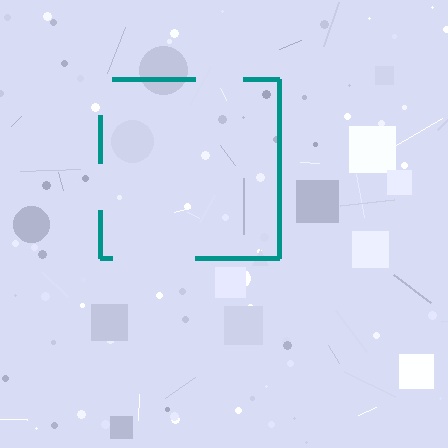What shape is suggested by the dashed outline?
The dashed outline suggests a square.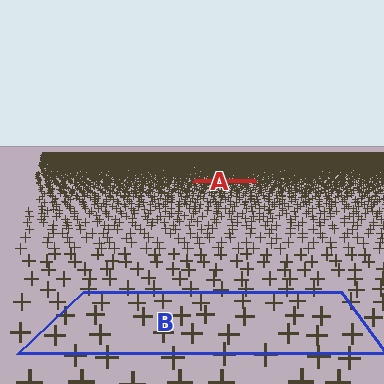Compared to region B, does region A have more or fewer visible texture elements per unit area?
Region A has more texture elements per unit area — they are packed more densely because it is farther away.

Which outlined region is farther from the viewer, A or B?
Region A is farther from the viewer — the texture elements inside it appear smaller and more densely packed.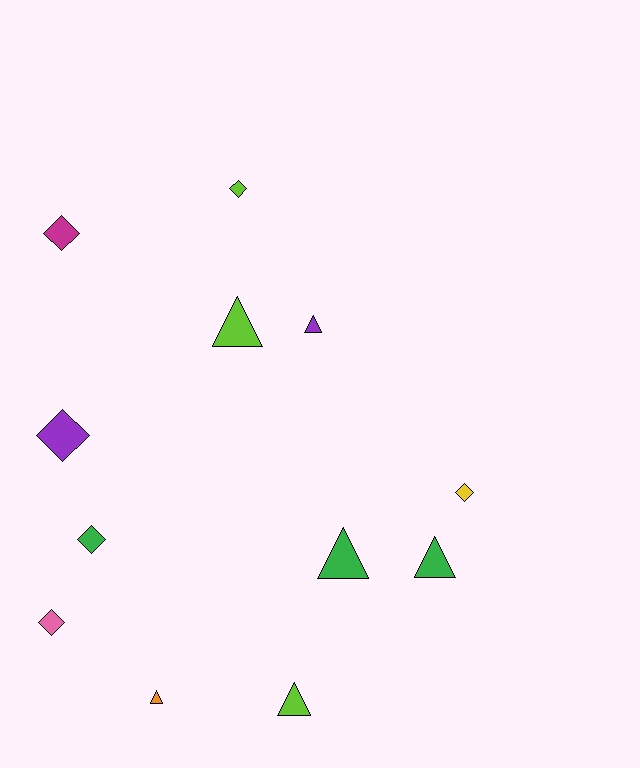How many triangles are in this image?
There are 6 triangles.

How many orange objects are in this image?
There is 1 orange object.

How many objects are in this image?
There are 12 objects.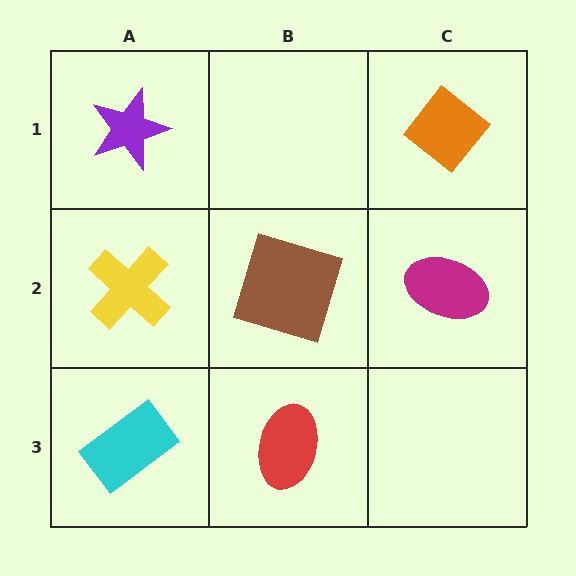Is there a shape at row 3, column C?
No, that cell is empty.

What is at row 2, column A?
A yellow cross.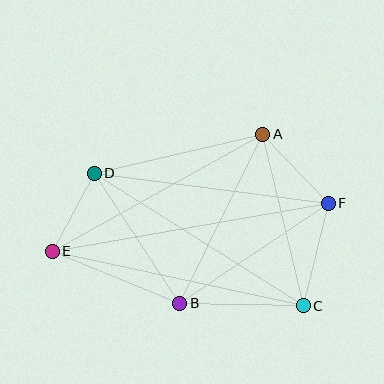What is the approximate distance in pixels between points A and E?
The distance between A and E is approximately 241 pixels.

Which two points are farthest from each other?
Points E and F are farthest from each other.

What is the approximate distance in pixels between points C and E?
The distance between C and E is approximately 257 pixels.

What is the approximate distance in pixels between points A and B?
The distance between A and B is approximately 188 pixels.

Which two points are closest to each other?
Points D and E are closest to each other.